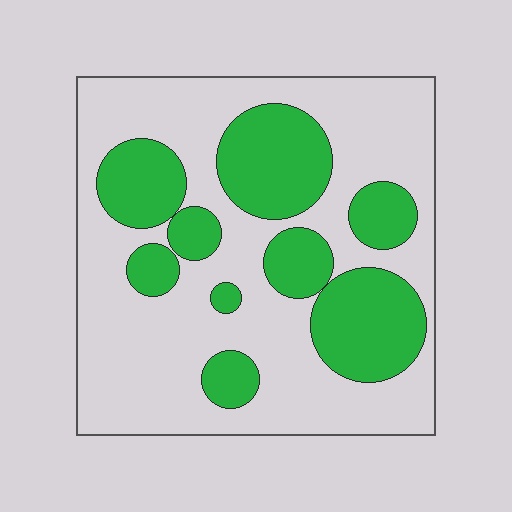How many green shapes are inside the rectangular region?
9.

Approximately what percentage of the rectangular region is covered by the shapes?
Approximately 35%.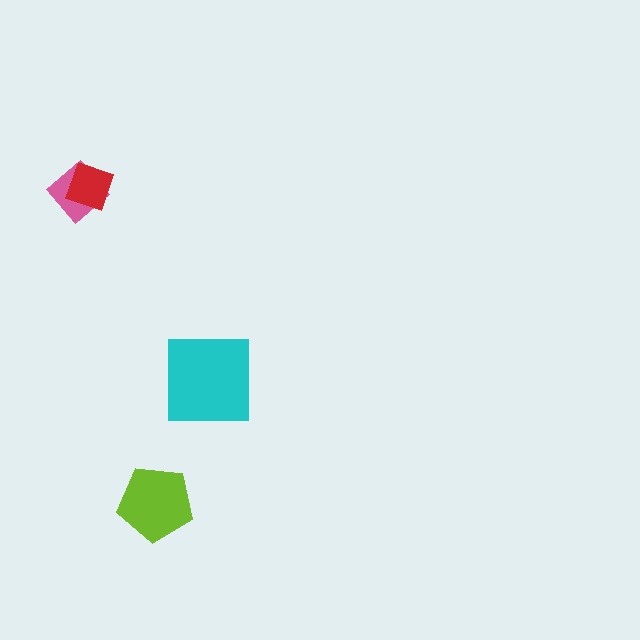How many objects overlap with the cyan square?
0 objects overlap with the cyan square.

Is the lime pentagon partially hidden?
No, no other shape covers it.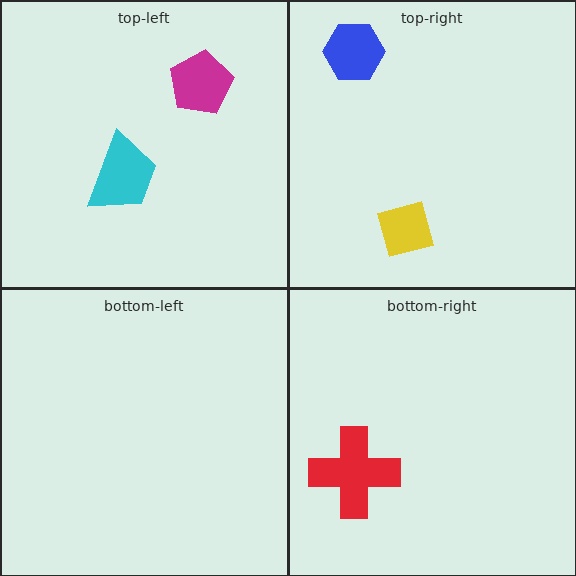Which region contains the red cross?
The bottom-right region.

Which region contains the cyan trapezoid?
The top-left region.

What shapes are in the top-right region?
The blue hexagon, the yellow diamond.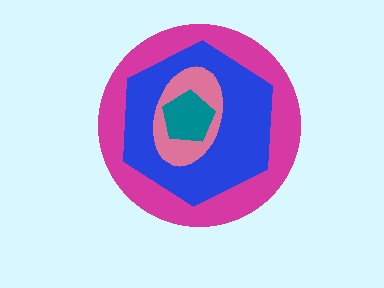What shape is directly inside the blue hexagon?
The pink ellipse.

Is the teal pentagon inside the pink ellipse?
Yes.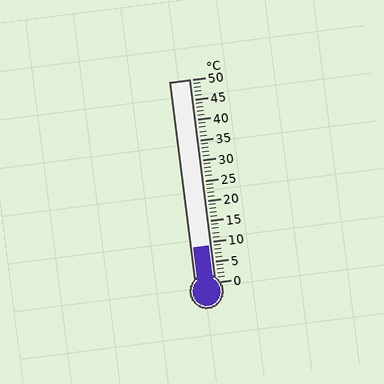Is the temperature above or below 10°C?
The temperature is below 10°C.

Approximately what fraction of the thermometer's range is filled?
The thermometer is filled to approximately 20% of its range.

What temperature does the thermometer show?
The thermometer shows approximately 9°C.